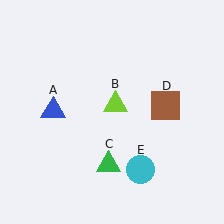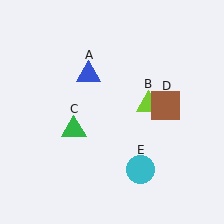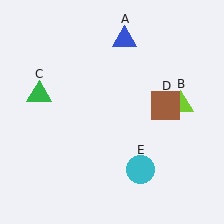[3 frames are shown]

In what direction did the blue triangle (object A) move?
The blue triangle (object A) moved up and to the right.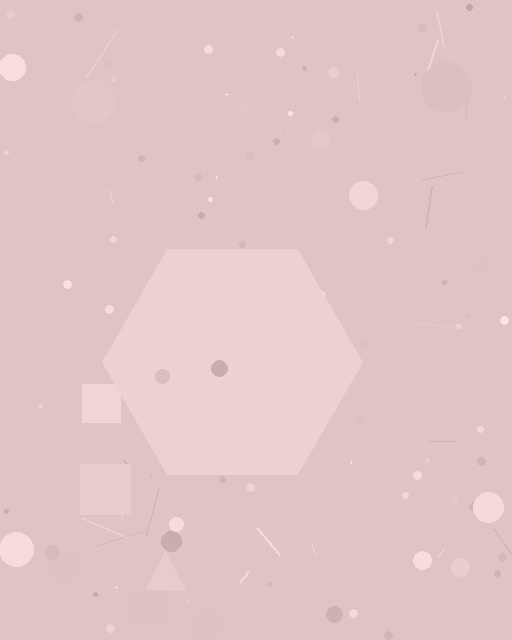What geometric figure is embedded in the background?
A hexagon is embedded in the background.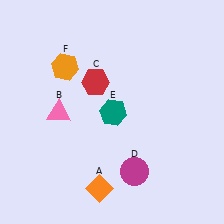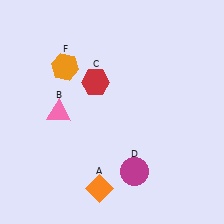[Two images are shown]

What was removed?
The teal hexagon (E) was removed in Image 2.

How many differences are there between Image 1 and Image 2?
There is 1 difference between the two images.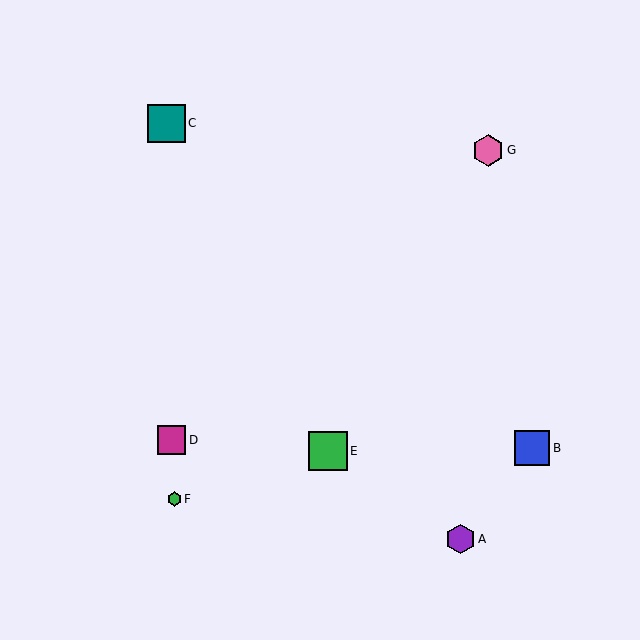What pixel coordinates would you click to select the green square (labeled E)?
Click at (328, 451) to select the green square E.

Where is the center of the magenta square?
The center of the magenta square is at (172, 440).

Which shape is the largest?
The green square (labeled E) is the largest.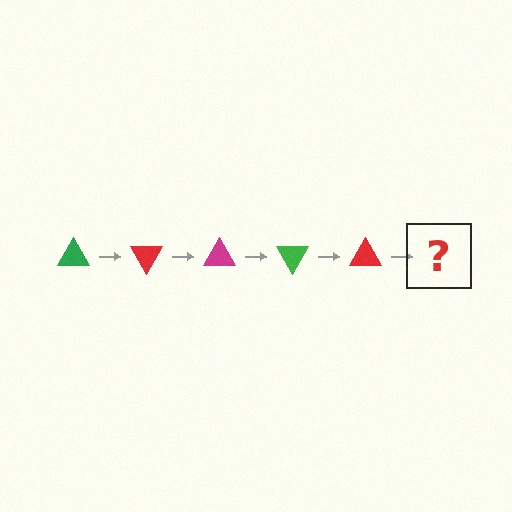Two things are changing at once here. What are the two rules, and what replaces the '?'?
The two rules are that it rotates 60 degrees each step and the color cycles through green, red, and magenta. The '?' should be a magenta triangle, rotated 300 degrees from the start.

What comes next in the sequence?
The next element should be a magenta triangle, rotated 300 degrees from the start.